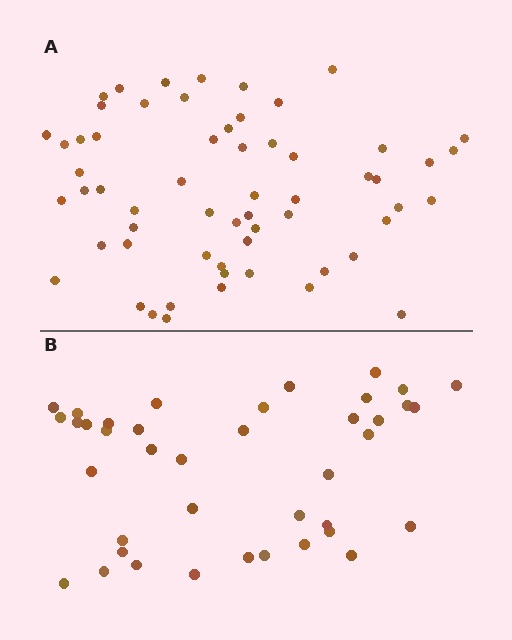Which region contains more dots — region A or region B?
Region A (the top region) has more dots.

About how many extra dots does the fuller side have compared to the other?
Region A has approximately 20 more dots than region B.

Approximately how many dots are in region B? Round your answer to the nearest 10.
About 40 dots.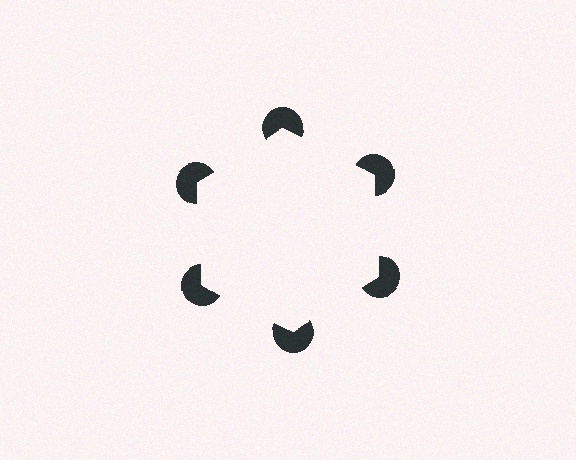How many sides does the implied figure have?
6 sides.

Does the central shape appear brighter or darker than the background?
It typically appears slightly brighter than the background, even though no actual brightness change is drawn.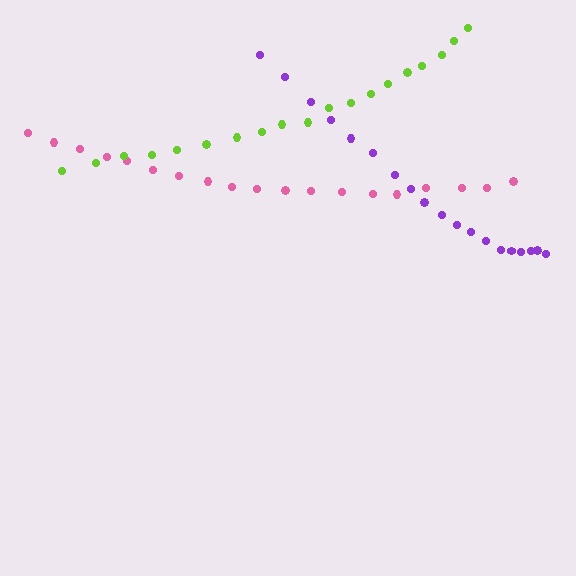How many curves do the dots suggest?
There are 3 distinct paths.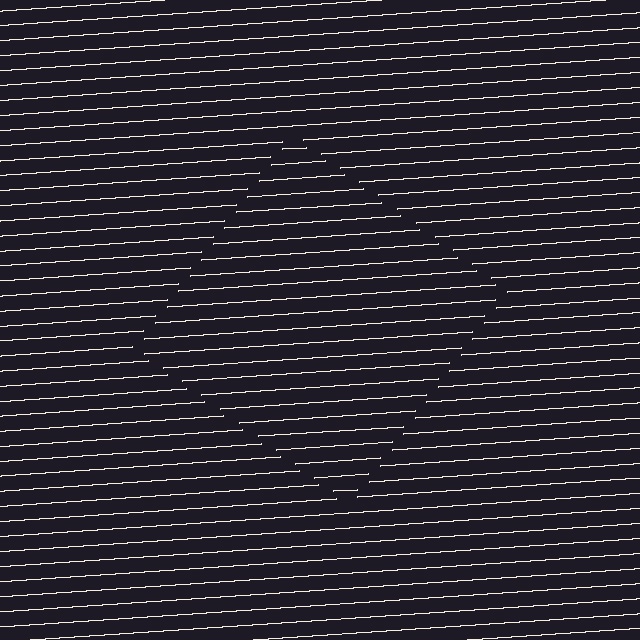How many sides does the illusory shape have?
4 sides — the line-ends trace a square.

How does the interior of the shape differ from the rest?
The interior of the shape contains the same grating, shifted by half a period — the contour is defined by the phase discontinuity where line-ends from the inner and outer gratings abut.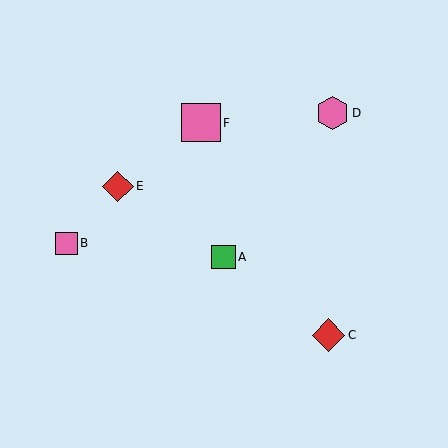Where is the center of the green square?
The center of the green square is at (223, 257).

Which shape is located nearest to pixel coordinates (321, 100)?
The pink hexagon (labeled D) at (332, 113) is nearest to that location.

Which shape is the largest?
The pink square (labeled F) is the largest.